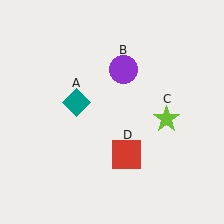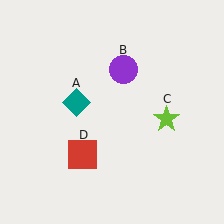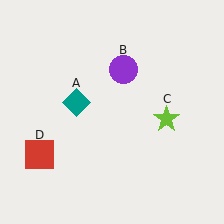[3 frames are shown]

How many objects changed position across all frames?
1 object changed position: red square (object D).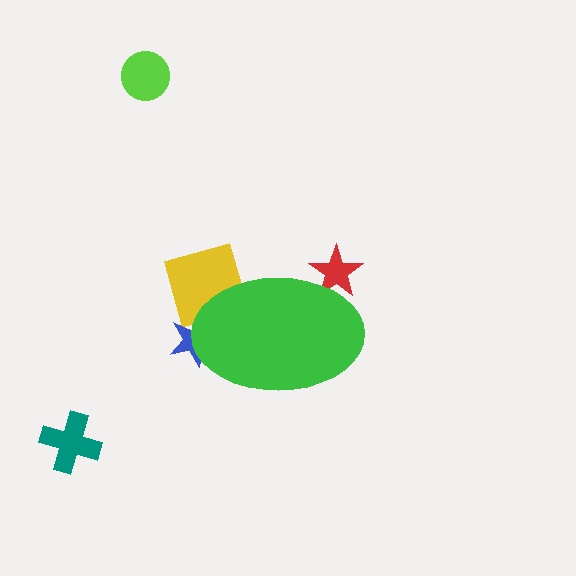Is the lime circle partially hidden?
No, the lime circle is fully visible.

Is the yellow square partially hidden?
Yes, the yellow square is partially hidden behind the green ellipse.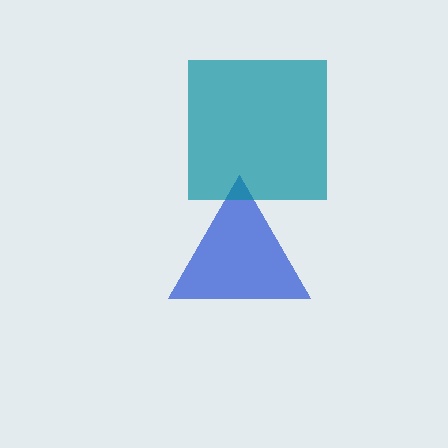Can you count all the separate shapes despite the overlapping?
Yes, there are 2 separate shapes.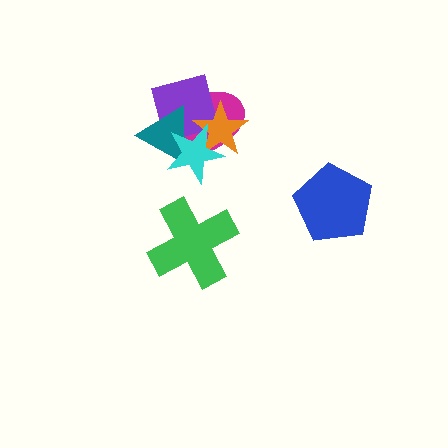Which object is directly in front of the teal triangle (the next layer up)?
The orange star is directly in front of the teal triangle.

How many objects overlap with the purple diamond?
4 objects overlap with the purple diamond.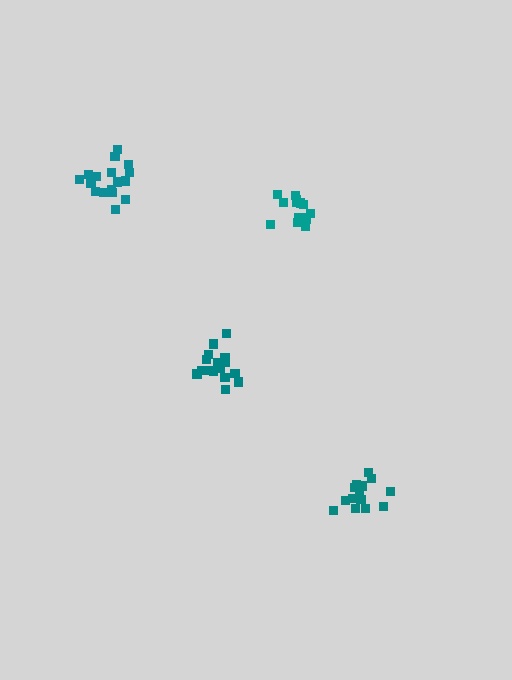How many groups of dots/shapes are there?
There are 4 groups.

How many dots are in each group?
Group 1: 15 dots, Group 2: 14 dots, Group 3: 18 dots, Group 4: 17 dots (64 total).